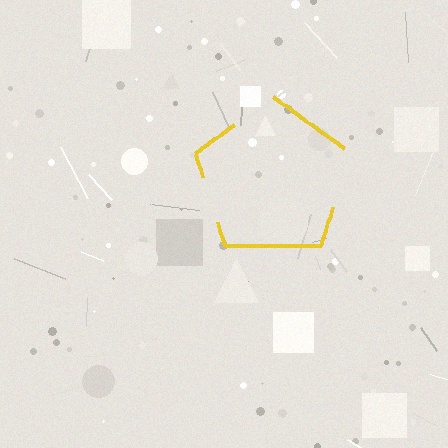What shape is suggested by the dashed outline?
The dashed outline suggests a pentagon.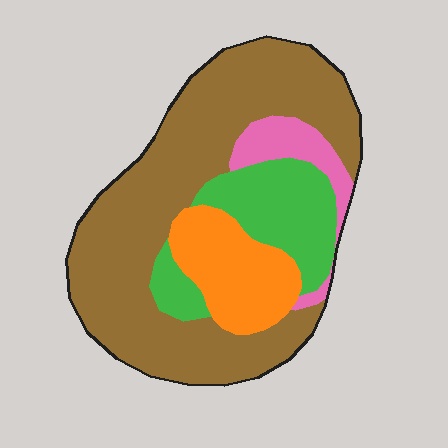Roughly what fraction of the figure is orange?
Orange takes up about one sixth (1/6) of the figure.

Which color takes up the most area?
Brown, at roughly 60%.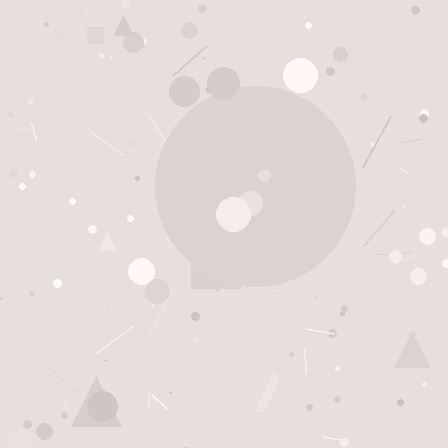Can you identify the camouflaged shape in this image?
The camouflaged shape is a circle.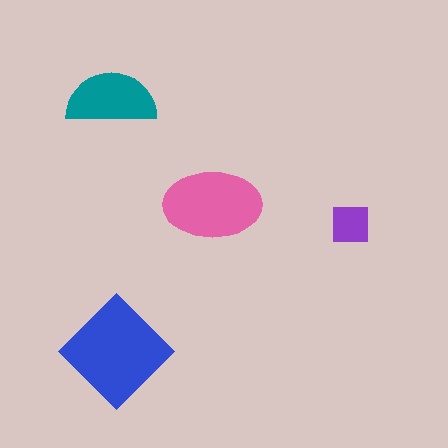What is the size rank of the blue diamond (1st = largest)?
1st.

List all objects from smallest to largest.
The purple square, the teal semicircle, the pink ellipse, the blue diamond.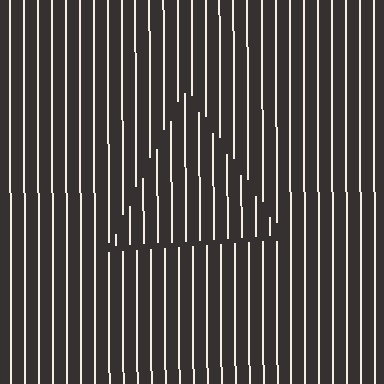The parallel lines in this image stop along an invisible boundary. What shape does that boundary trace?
An illusory triangle. The interior of the shape contains the same grating, shifted by half a period — the contour is defined by the phase discontinuity where line-ends from the inner and outer gratings abut.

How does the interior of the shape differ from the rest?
The interior of the shape contains the same grating, shifted by half a period — the contour is defined by the phase discontinuity where line-ends from the inner and outer gratings abut.